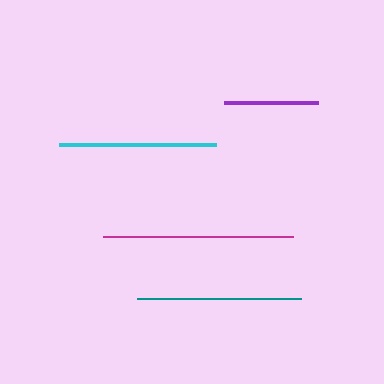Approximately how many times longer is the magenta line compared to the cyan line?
The magenta line is approximately 1.2 times the length of the cyan line.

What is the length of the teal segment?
The teal segment is approximately 164 pixels long.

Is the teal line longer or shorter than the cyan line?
The teal line is longer than the cyan line.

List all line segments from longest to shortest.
From longest to shortest: magenta, teal, cyan, purple.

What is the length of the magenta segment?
The magenta segment is approximately 191 pixels long.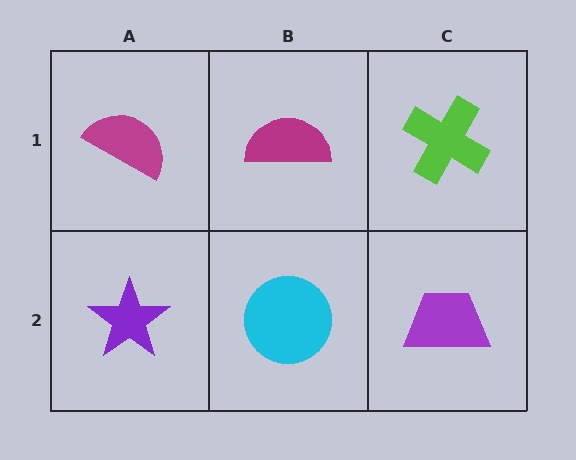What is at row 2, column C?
A purple trapezoid.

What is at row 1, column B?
A magenta semicircle.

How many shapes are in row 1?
3 shapes.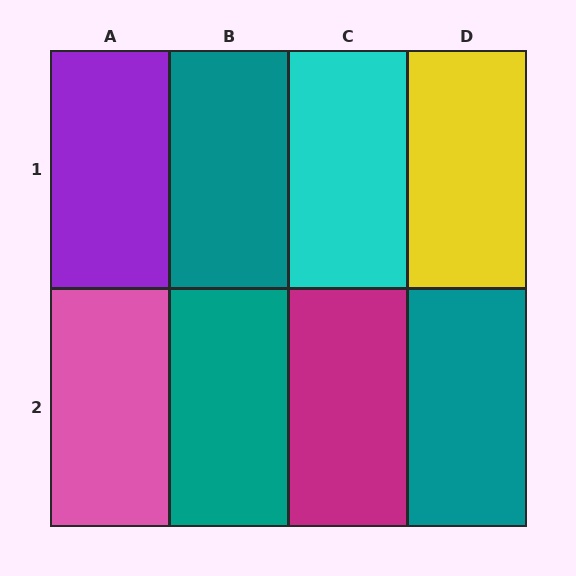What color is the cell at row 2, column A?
Pink.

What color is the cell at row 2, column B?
Teal.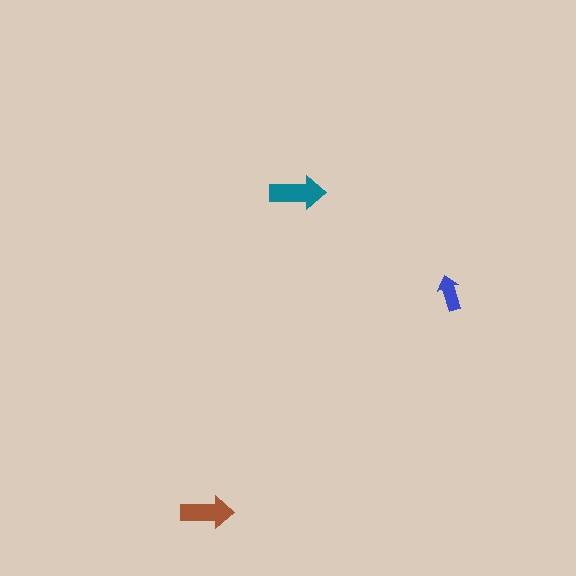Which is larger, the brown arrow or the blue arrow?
The brown one.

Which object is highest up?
The teal arrow is topmost.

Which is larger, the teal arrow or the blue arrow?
The teal one.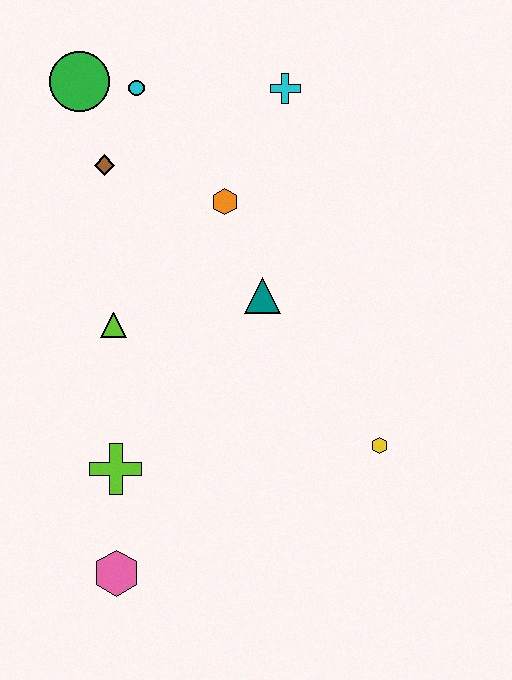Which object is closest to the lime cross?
The pink hexagon is closest to the lime cross.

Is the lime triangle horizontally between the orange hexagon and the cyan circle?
No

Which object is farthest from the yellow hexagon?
The green circle is farthest from the yellow hexagon.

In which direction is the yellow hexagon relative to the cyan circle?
The yellow hexagon is below the cyan circle.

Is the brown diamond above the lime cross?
Yes